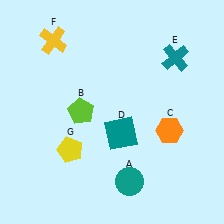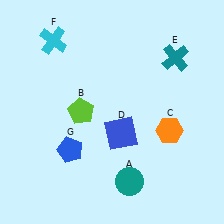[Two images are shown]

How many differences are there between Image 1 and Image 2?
There are 3 differences between the two images.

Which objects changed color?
D changed from teal to blue. F changed from yellow to cyan. G changed from yellow to blue.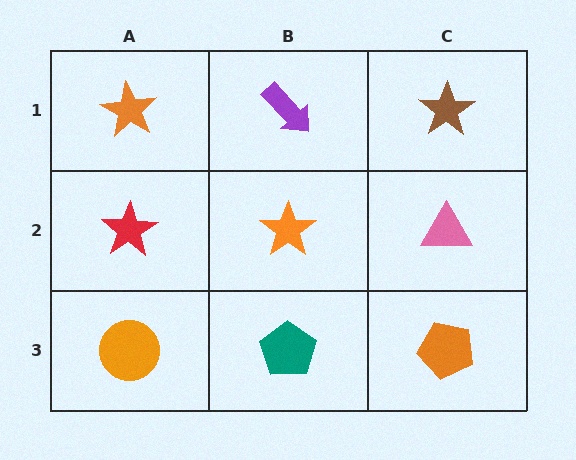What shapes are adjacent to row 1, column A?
A red star (row 2, column A), a purple arrow (row 1, column B).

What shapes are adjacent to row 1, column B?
An orange star (row 2, column B), an orange star (row 1, column A), a brown star (row 1, column C).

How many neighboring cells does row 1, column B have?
3.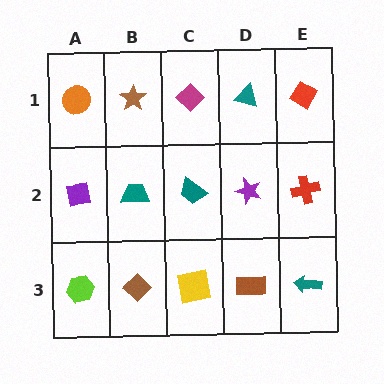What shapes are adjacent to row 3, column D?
A purple star (row 2, column D), a yellow square (row 3, column C), a teal arrow (row 3, column E).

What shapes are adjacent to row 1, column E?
A red cross (row 2, column E), a teal triangle (row 1, column D).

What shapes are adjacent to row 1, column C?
A teal trapezoid (row 2, column C), a brown star (row 1, column B), a teal triangle (row 1, column D).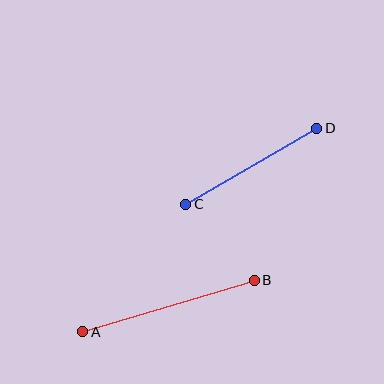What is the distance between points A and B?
The distance is approximately 179 pixels.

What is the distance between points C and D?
The distance is approximately 151 pixels.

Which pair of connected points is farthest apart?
Points A and B are farthest apart.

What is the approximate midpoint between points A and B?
The midpoint is at approximately (169, 306) pixels.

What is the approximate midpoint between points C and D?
The midpoint is at approximately (251, 166) pixels.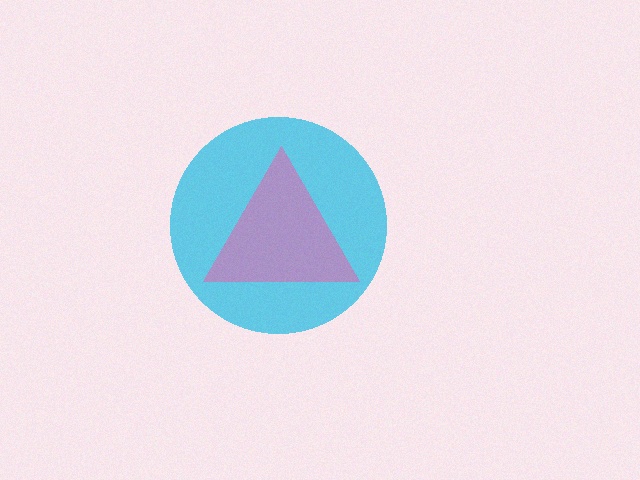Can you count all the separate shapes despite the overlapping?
Yes, there are 2 separate shapes.